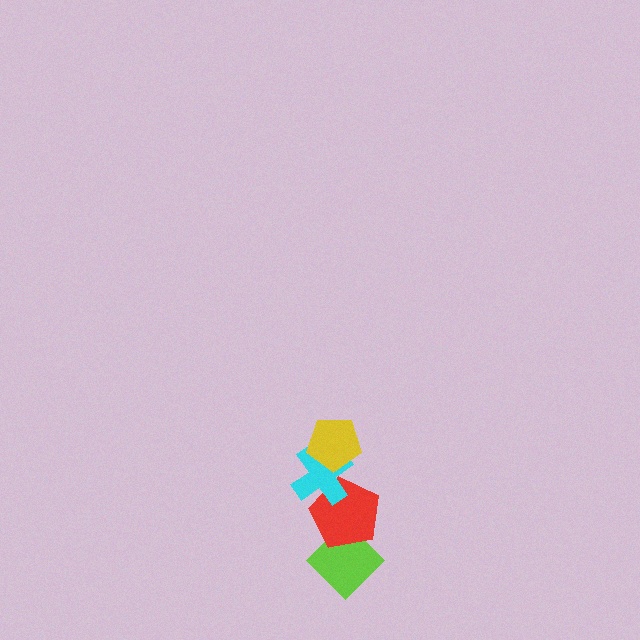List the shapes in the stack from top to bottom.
From top to bottom: the yellow pentagon, the cyan cross, the red pentagon, the lime diamond.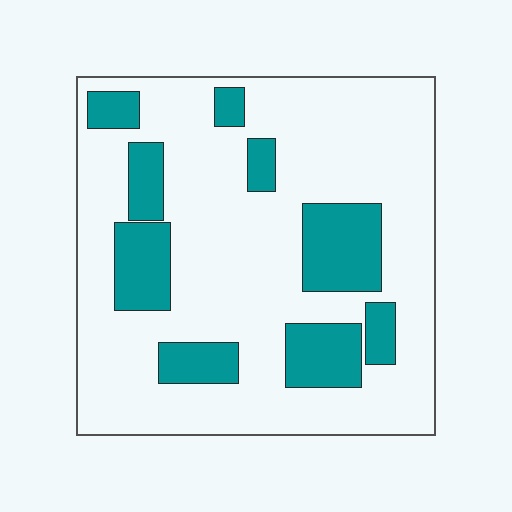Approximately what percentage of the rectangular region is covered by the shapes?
Approximately 25%.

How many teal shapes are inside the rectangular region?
9.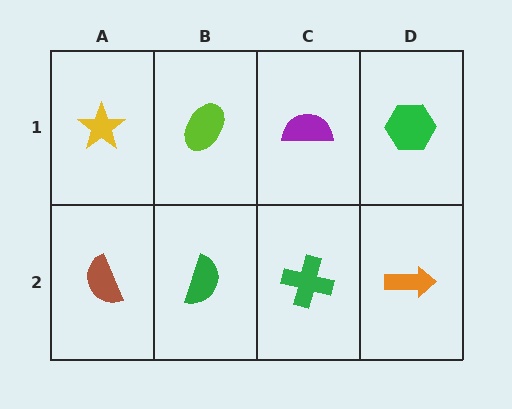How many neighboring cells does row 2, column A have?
2.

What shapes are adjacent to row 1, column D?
An orange arrow (row 2, column D), a purple semicircle (row 1, column C).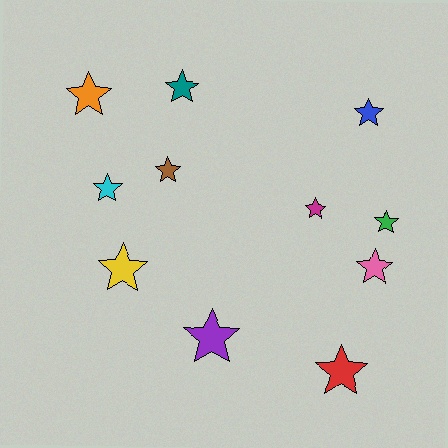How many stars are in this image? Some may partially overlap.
There are 11 stars.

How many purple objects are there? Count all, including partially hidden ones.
There is 1 purple object.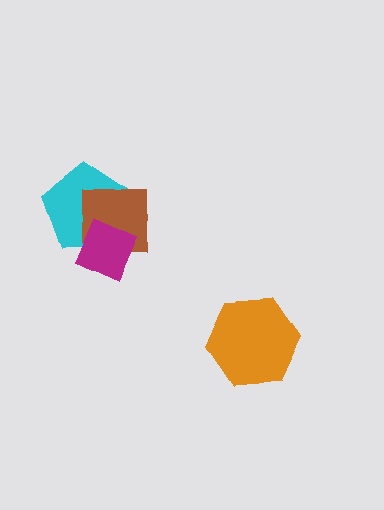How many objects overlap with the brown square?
2 objects overlap with the brown square.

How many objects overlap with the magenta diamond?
2 objects overlap with the magenta diamond.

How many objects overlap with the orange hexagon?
0 objects overlap with the orange hexagon.